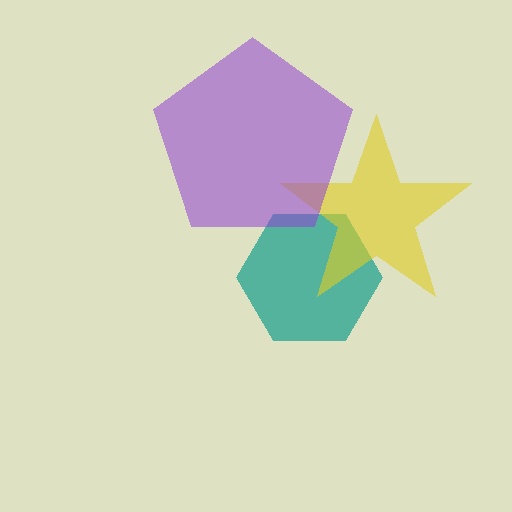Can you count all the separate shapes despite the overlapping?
Yes, there are 3 separate shapes.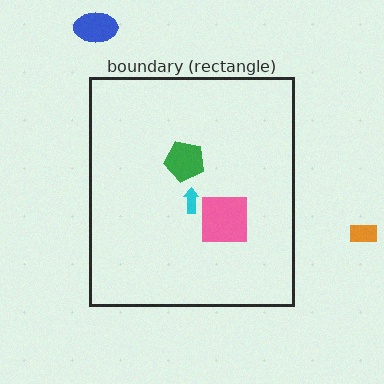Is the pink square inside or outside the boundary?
Inside.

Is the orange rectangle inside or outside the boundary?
Outside.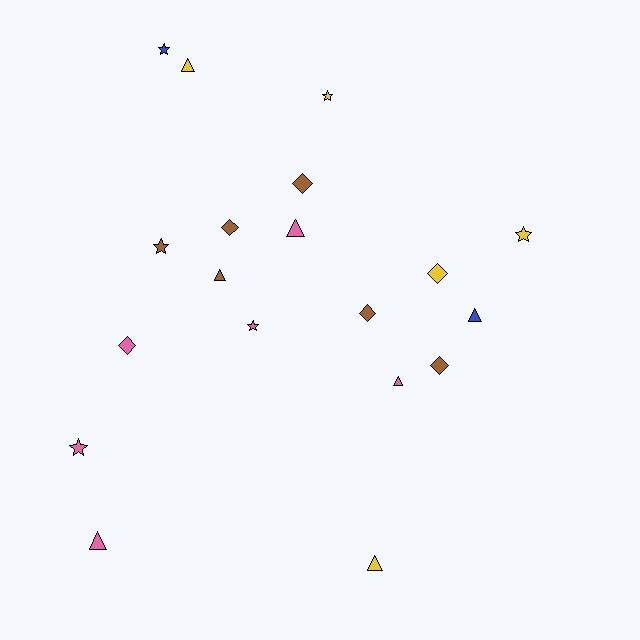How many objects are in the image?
There are 19 objects.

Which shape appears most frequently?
Triangle, with 7 objects.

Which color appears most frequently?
Brown, with 6 objects.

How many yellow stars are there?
There are 2 yellow stars.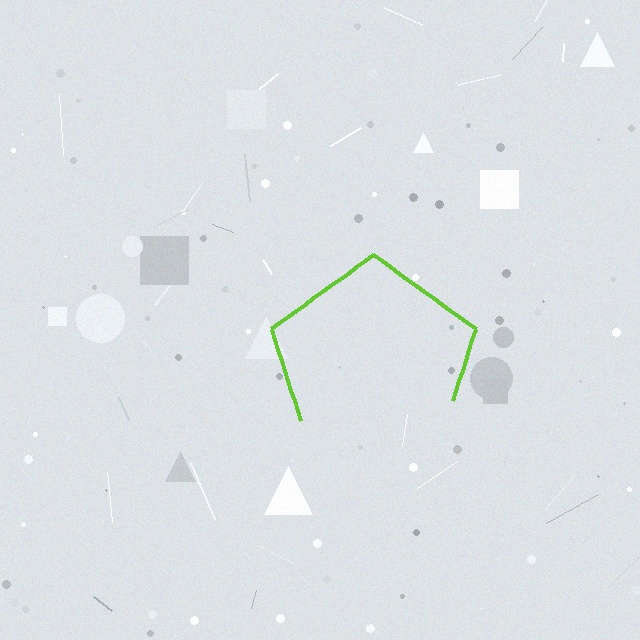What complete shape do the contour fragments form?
The contour fragments form a pentagon.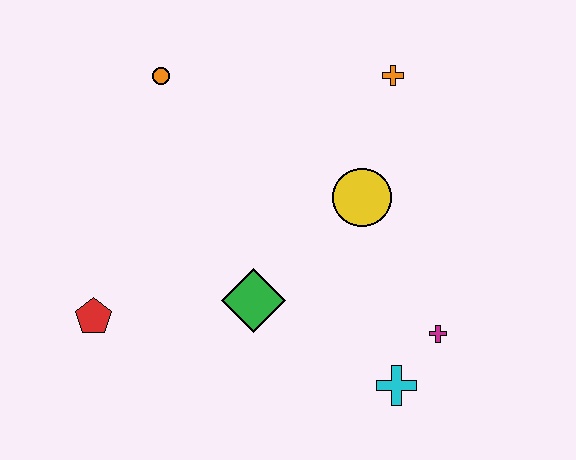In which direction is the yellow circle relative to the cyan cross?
The yellow circle is above the cyan cross.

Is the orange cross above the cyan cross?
Yes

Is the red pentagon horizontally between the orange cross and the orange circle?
No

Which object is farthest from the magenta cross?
The orange circle is farthest from the magenta cross.